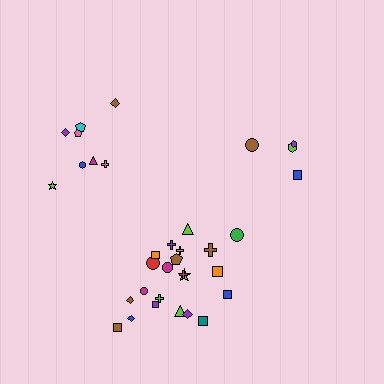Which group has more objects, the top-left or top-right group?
The top-left group.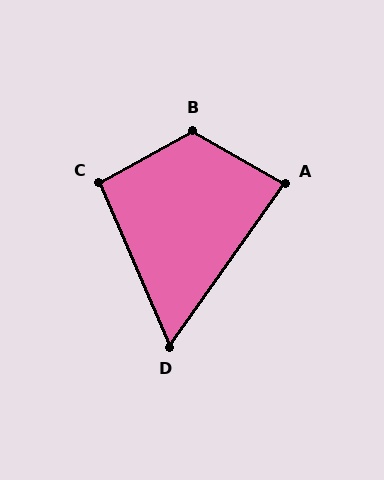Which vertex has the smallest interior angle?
D, at approximately 59 degrees.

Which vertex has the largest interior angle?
B, at approximately 121 degrees.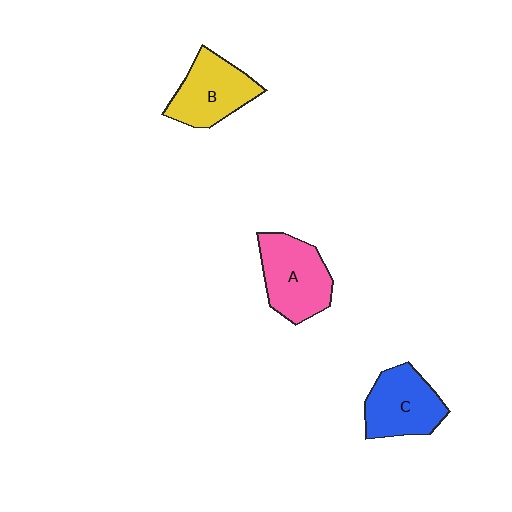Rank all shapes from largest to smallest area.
From largest to smallest: A (pink), C (blue), B (yellow).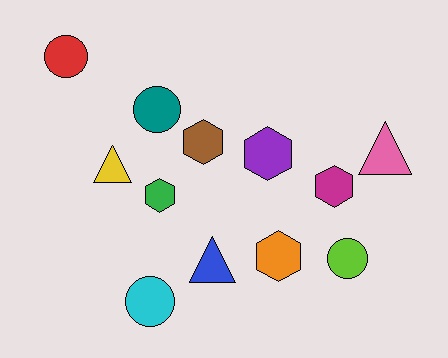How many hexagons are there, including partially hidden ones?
There are 5 hexagons.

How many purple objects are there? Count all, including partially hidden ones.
There is 1 purple object.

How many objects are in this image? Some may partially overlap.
There are 12 objects.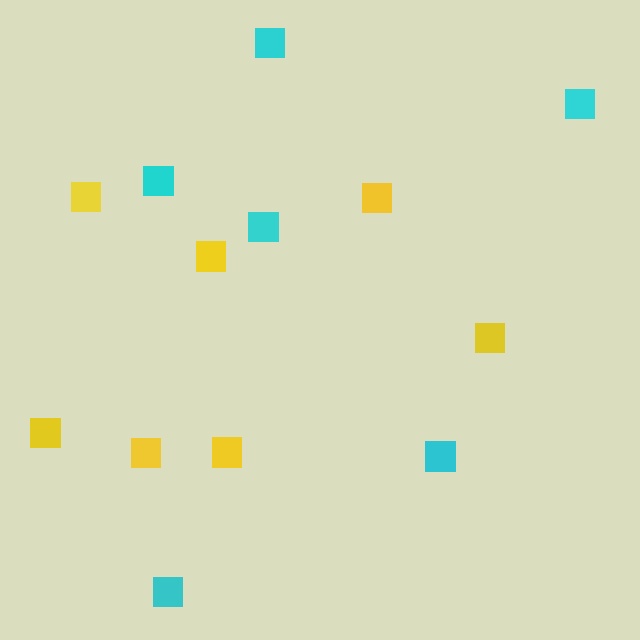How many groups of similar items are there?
There are 2 groups: one group of cyan squares (6) and one group of yellow squares (7).